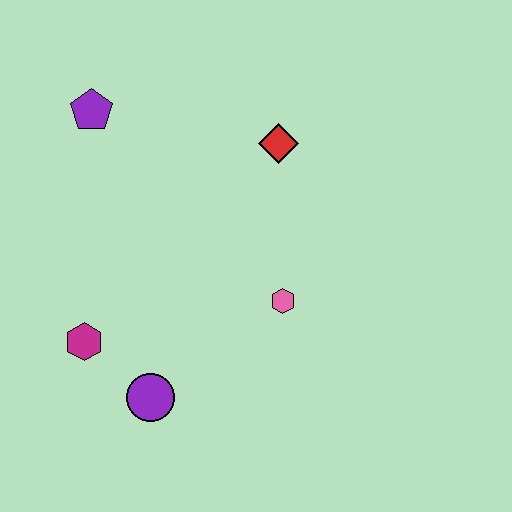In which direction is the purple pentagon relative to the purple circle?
The purple pentagon is above the purple circle.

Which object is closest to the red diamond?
The pink hexagon is closest to the red diamond.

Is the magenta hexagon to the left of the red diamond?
Yes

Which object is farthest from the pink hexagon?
The purple pentagon is farthest from the pink hexagon.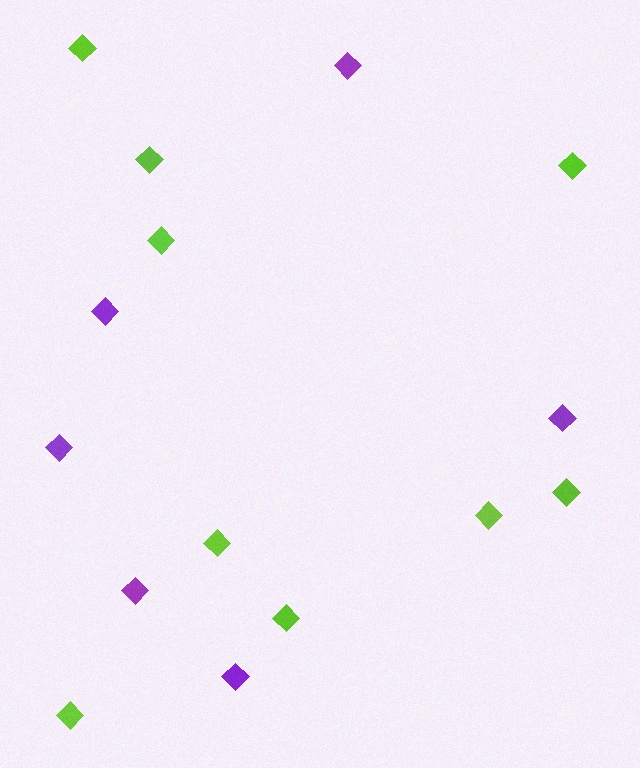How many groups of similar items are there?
There are 2 groups: one group of lime diamonds (9) and one group of purple diamonds (6).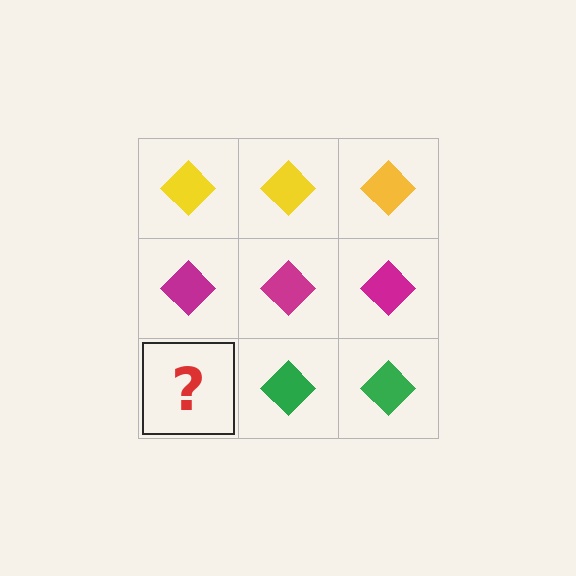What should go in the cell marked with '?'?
The missing cell should contain a green diamond.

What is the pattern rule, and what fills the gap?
The rule is that each row has a consistent color. The gap should be filled with a green diamond.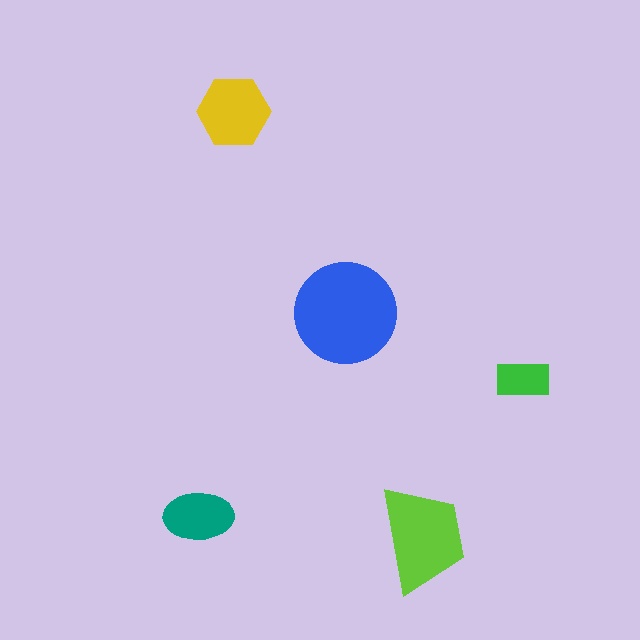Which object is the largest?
The blue circle.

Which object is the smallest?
The green rectangle.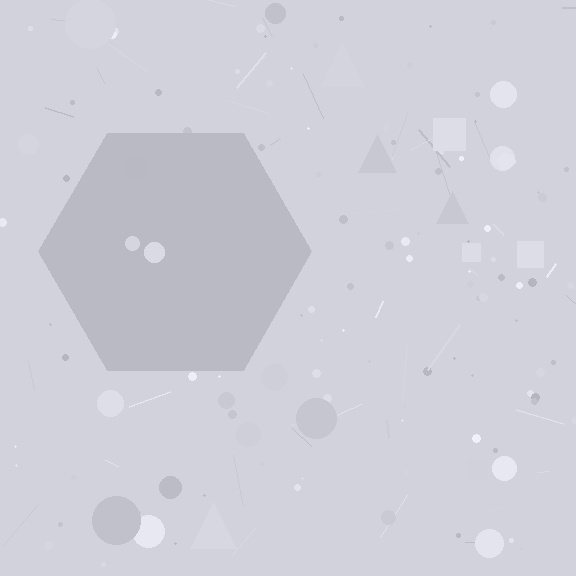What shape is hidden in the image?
A hexagon is hidden in the image.